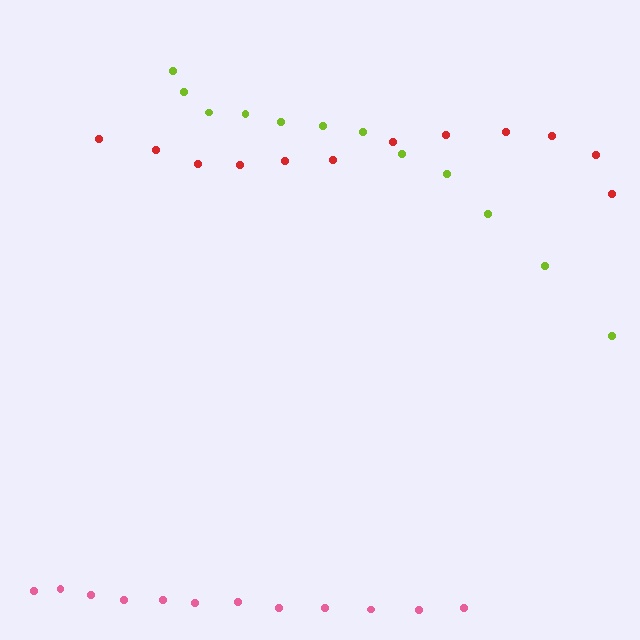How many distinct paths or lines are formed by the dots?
There are 3 distinct paths.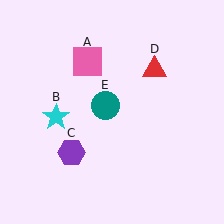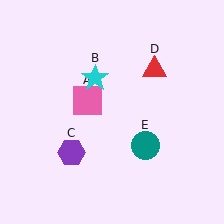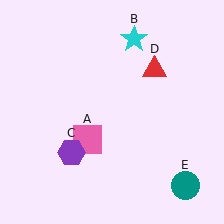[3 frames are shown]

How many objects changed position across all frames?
3 objects changed position: pink square (object A), cyan star (object B), teal circle (object E).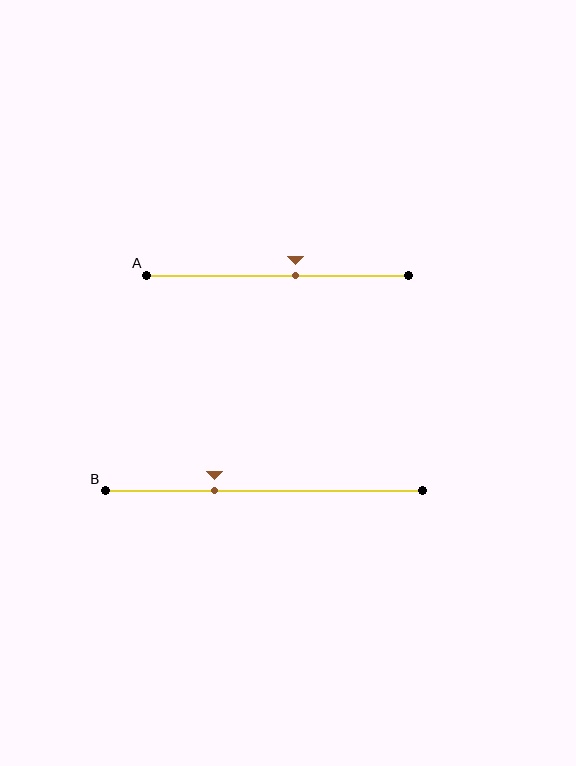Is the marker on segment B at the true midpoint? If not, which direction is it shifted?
No, the marker on segment B is shifted to the left by about 15% of the segment length.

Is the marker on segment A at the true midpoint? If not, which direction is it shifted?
No, the marker on segment A is shifted to the right by about 7% of the segment length.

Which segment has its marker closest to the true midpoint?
Segment A has its marker closest to the true midpoint.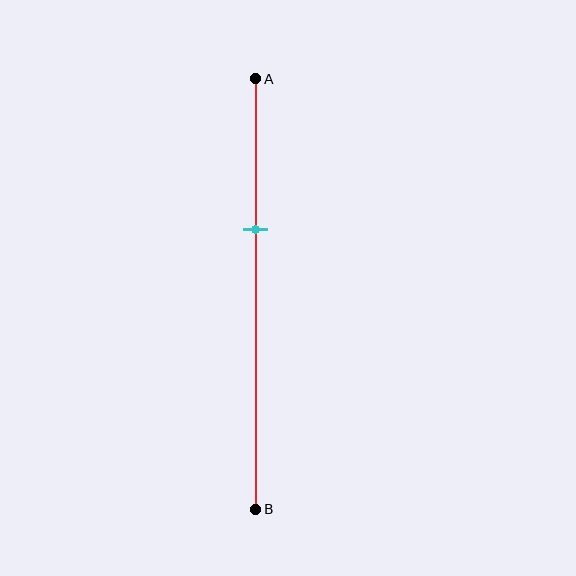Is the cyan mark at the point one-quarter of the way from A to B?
No, the mark is at about 35% from A, not at the 25% one-quarter point.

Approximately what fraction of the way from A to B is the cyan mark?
The cyan mark is approximately 35% of the way from A to B.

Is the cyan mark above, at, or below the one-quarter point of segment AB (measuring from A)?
The cyan mark is below the one-quarter point of segment AB.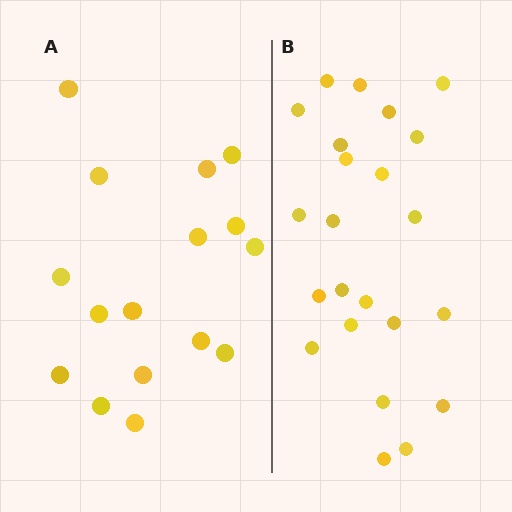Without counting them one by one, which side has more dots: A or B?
Region B (the right region) has more dots.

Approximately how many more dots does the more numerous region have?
Region B has roughly 8 or so more dots than region A.